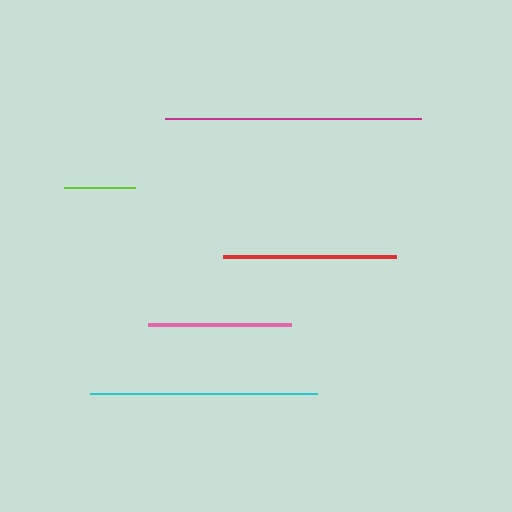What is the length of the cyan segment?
The cyan segment is approximately 227 pixels long.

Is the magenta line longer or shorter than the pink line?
The magenta line is longer than the pink line.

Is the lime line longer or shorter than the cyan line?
The cyan line is longer than the lime line.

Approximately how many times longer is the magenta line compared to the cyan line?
The magenta line is approximately 1.1 times the length of the cyan line.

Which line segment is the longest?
The magenta line is the longest at approximately 255 pixels.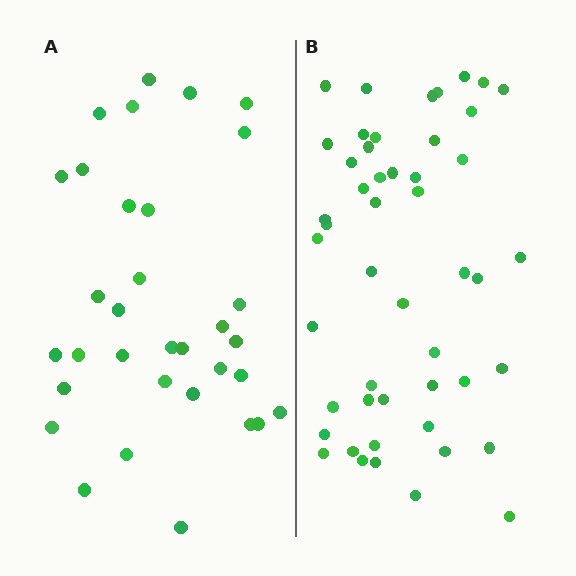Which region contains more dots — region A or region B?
Region B (the right region) has more dots.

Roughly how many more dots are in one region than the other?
Region B has approximately 15 more dots than region A.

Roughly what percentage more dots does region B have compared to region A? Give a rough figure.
About 50% more.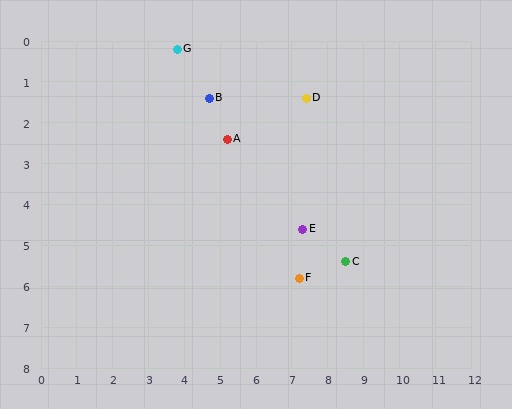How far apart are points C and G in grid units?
Points C and G are about 7.0 grid units apart.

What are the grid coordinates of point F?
Point F is at approximately (7.2, 5.8).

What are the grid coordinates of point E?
Point E is at approximately (7.3, 4.6).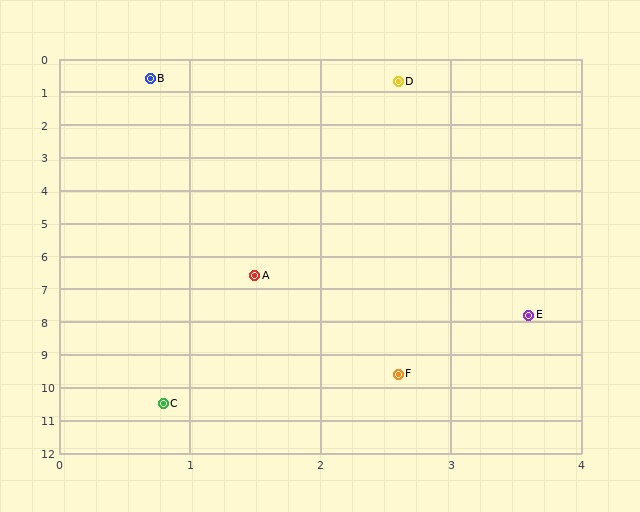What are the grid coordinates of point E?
Point E is at approximately (3.6, 7.8).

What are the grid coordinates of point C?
Point C is at approximately (0.8, 10.5).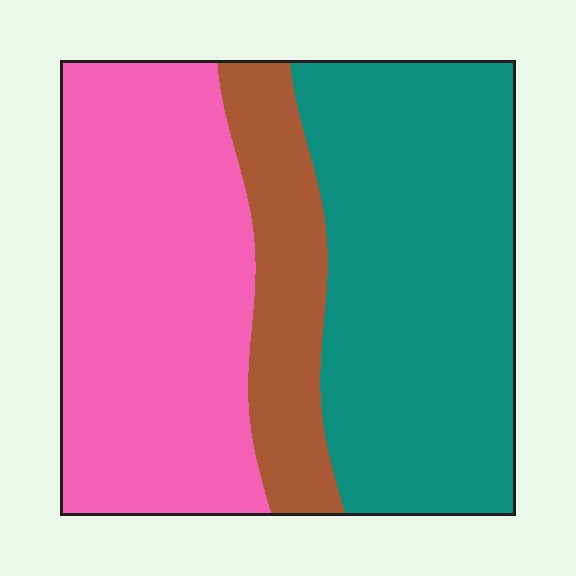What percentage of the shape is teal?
Teal takes up about two fifths (2/5) of the shape.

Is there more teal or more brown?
Teal.